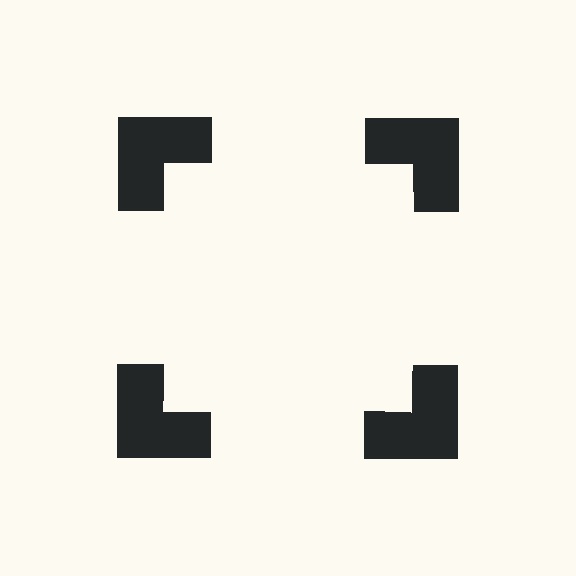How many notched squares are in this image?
There are 4 — one at each vertex of the illusory square.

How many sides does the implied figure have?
4 sides.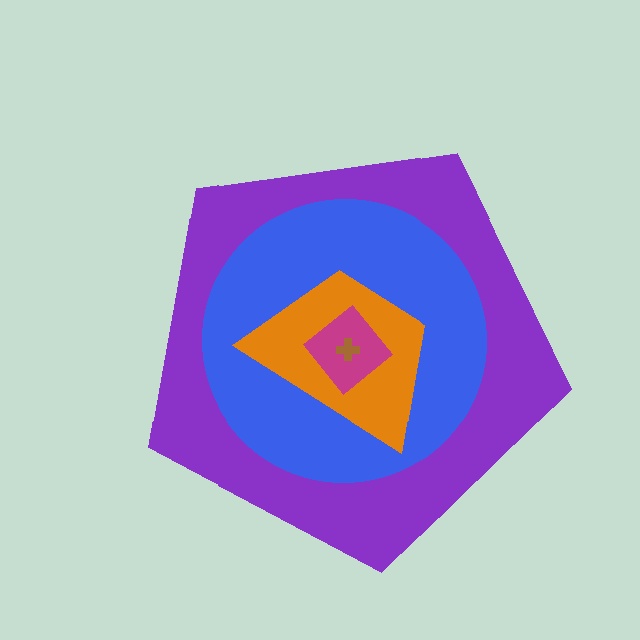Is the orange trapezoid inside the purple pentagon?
Yes.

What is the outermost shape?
The purple pentagon.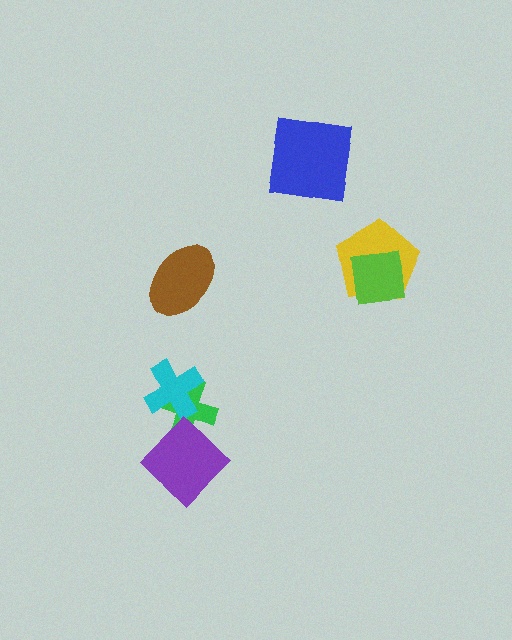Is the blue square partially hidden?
No, no other shape covers it.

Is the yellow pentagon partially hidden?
Yes, it is partially covered by another shape.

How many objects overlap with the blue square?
0 objects overlap with the blue square.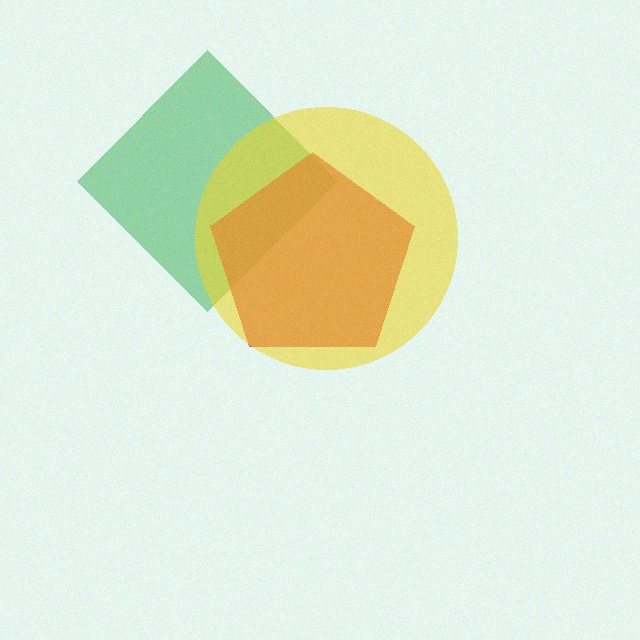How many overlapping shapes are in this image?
There are 3 overlapping shapes in the image.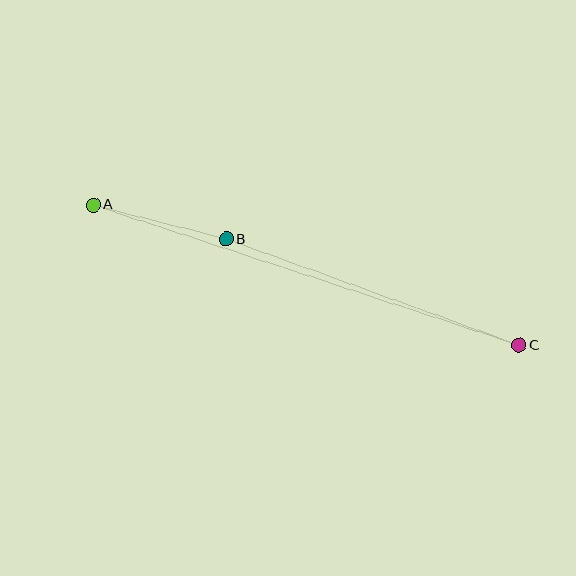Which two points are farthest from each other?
Points A and C are farthest from each other.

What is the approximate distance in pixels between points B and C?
The distance between B and C is approximately 312 pixels.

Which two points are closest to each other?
Points A and B are closest to each other.